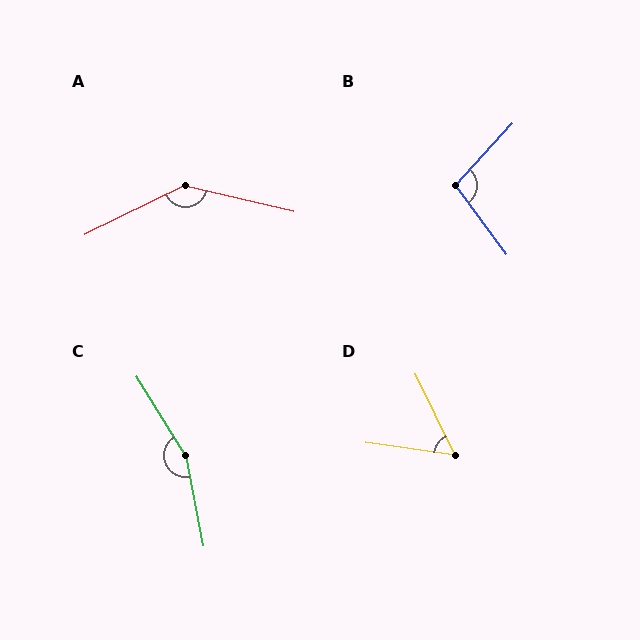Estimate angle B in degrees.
Approximately 101 degrees.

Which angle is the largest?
C, at approximately 159 degrees.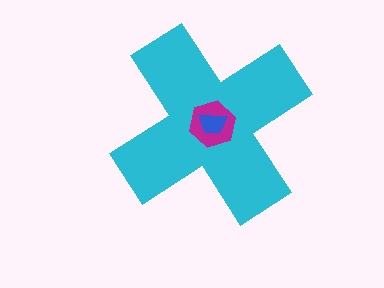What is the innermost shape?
The blue trapezoid.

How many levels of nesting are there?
3.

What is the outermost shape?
The cyan cross.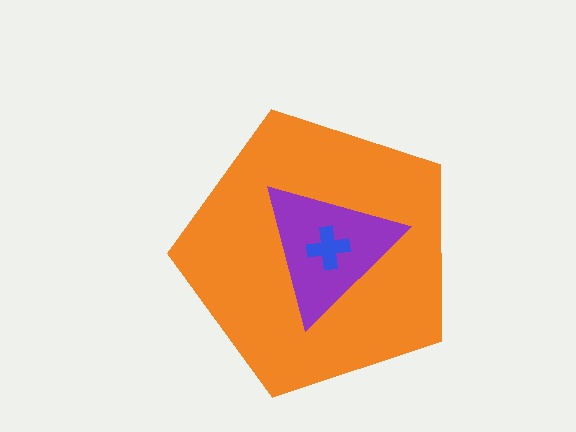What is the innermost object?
The blue cross.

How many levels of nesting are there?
3.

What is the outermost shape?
The orange pentagon.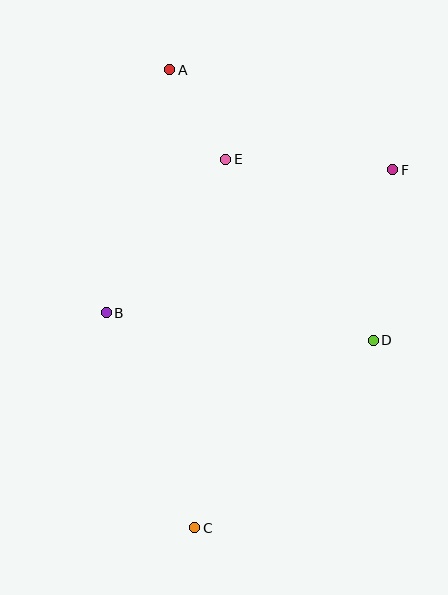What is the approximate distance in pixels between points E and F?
The distance between E and F is approximately 167 pixels.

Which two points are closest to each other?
Points A and E are closest to each other.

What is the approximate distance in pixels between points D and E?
The distance between D and E is approximately 233 pixels.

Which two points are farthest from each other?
Points A and C are farthest from each other.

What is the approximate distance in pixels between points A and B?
The distance between A and B is approximately 251 pixels.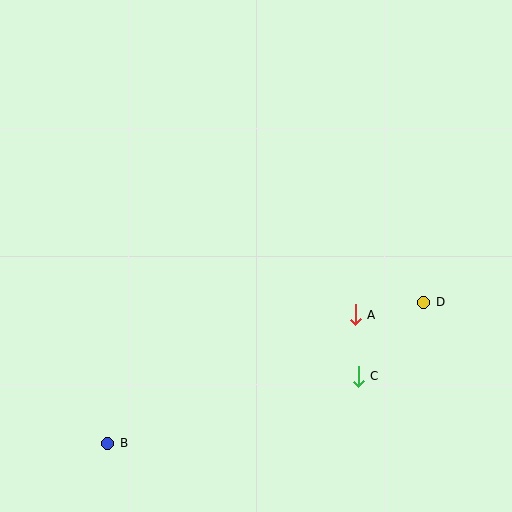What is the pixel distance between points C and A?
The distance between C and A is 62 pixels.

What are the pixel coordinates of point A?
Point A is at (355, 315).